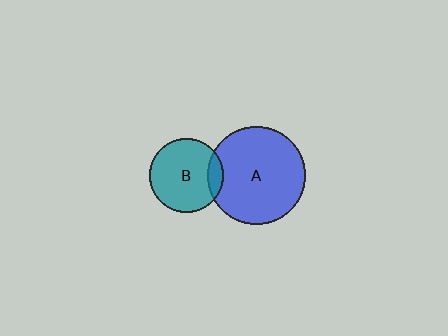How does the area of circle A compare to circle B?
Approximately 1.7 times.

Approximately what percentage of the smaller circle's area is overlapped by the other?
Approximately 10%.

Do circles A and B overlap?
Yes.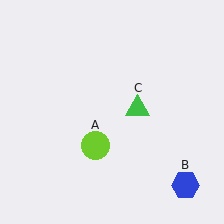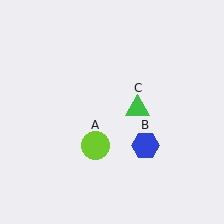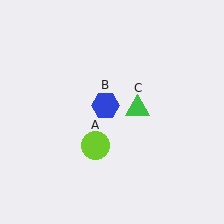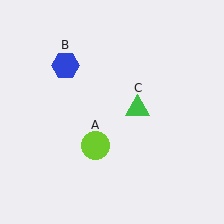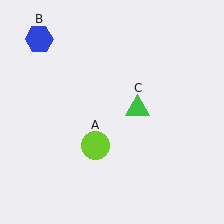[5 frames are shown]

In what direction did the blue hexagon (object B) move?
The blue hexagon (object B) moved up and to the left.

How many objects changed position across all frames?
1 object changed position: blue hexagon (object B).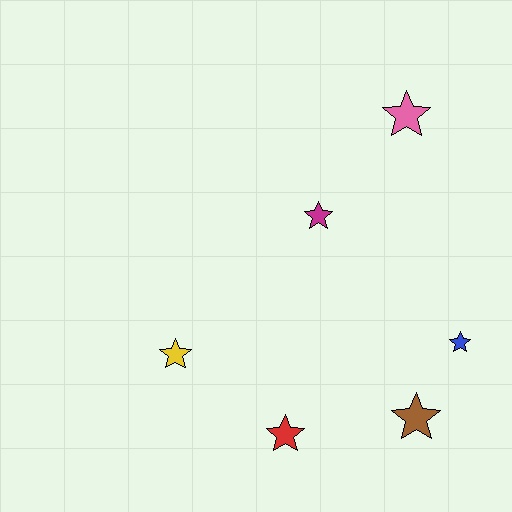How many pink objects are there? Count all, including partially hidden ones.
There is 1 pink object.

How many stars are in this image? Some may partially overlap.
There are 6 stars.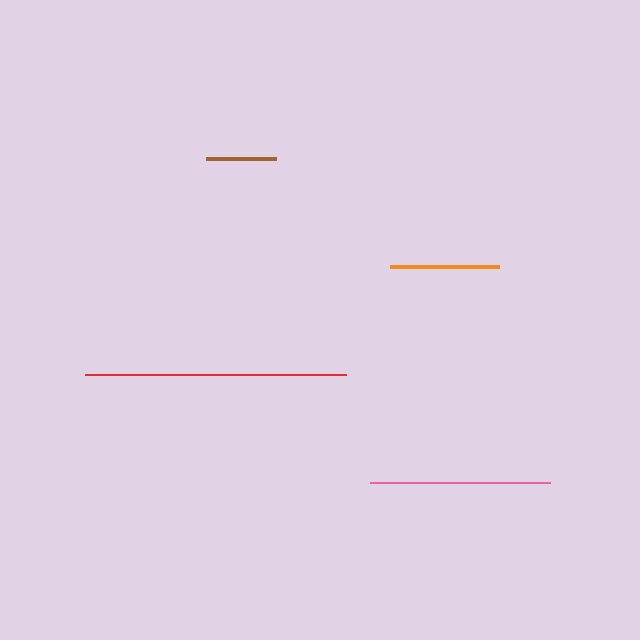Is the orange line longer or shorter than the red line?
The red line is longer than the orange line.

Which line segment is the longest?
The red line is the longest at approximately 261 pixels.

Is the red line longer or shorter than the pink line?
The red line is longer than the pink line.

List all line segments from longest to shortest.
From longest to shortest: red, pink, orange, brown.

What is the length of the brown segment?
The brown segment is approximately 71 pixels long.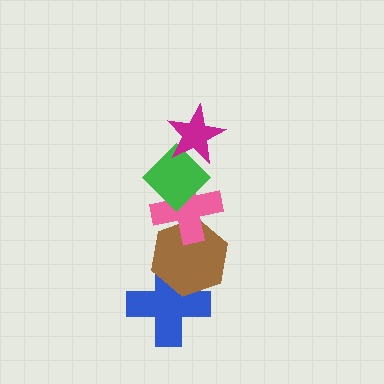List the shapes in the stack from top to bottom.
From top to bottom: the magenta star, the green diamond, the pink cross, the brown hexagon, the blue cross.